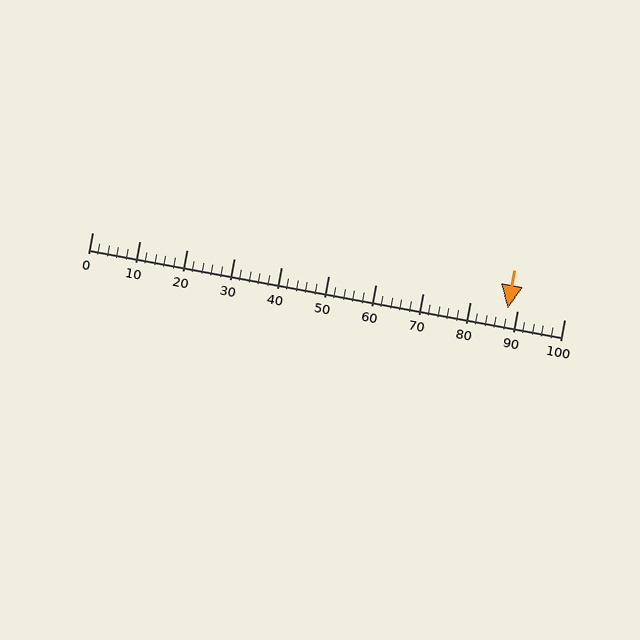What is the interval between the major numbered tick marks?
The major tick marks are spaced 10 units apart.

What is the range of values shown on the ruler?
The ruler shows values from 0 to 100.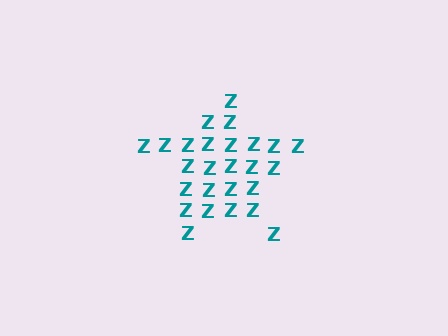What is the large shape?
The large shape is a star.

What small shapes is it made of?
It is made of small letter Z's.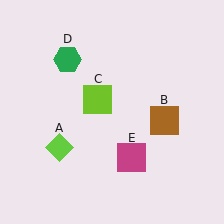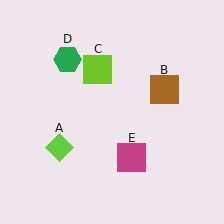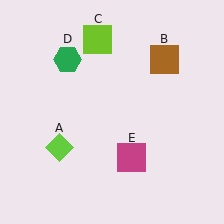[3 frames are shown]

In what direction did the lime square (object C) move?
The lime square (object C) moved up.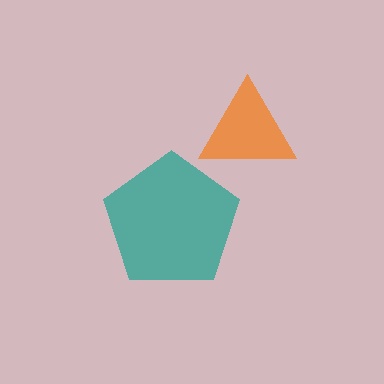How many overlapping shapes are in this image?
There are 2 overlapping shapes in the image.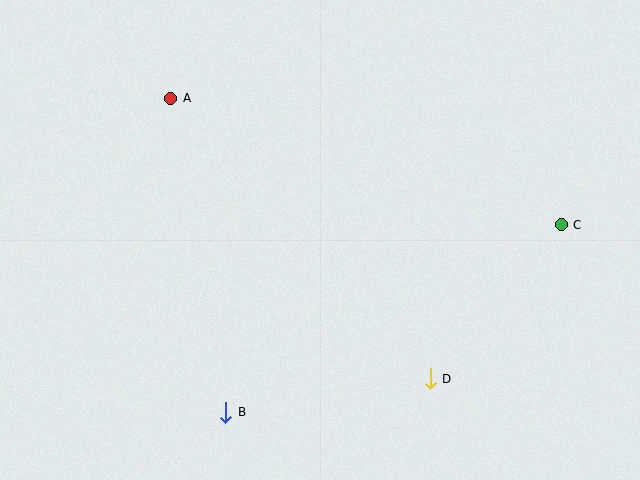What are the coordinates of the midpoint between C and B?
The midpoint between C and B is at (393, 318).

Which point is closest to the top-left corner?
Point A is closest to the top-left corner.